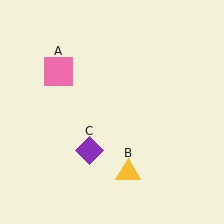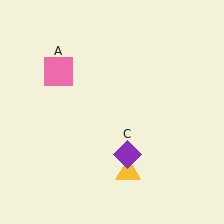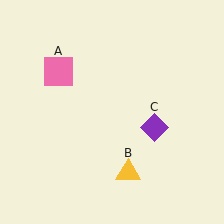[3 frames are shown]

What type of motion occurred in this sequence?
The purple diamond (object C) rotated counterclockwise around the center of the scene.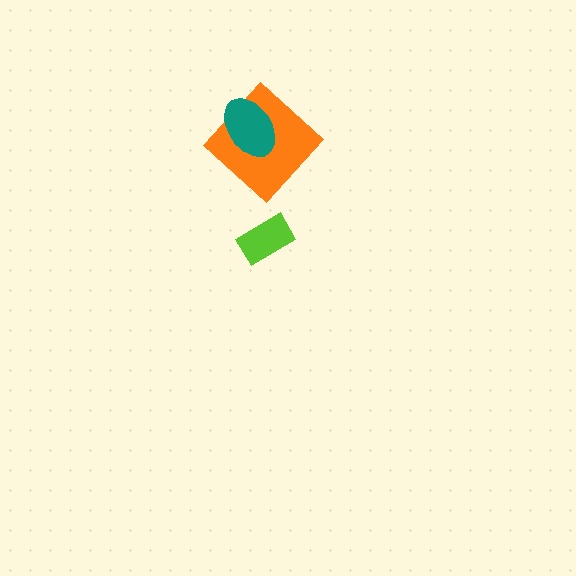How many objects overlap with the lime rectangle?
0 objects overlap with the lime rectangle.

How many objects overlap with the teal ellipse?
1 object overlaps with the teal ellipse.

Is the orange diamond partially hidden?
Yes, it is partially covered by another shape.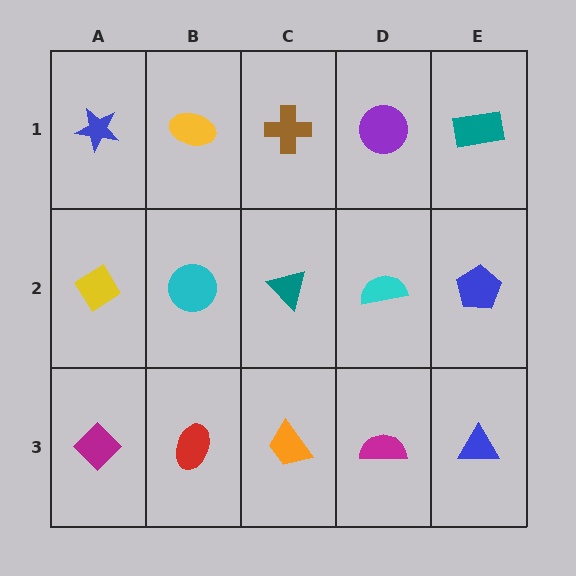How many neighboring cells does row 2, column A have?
3.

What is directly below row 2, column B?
A red ellipse.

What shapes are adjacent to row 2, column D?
A purple circle (row 1, column D), a magenta semicircle (row 3, column D), a teal triangle (row 2, column C), a blue pentagon (row 2, column E).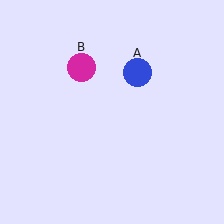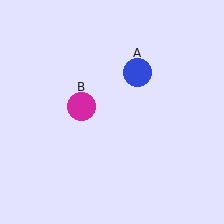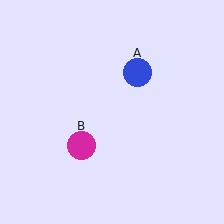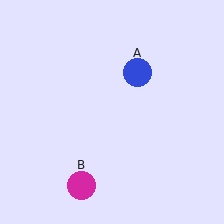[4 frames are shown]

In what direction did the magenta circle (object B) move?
The magenta circle (object B) moved down.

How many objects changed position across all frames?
1 object changed position: magenta circle (object B).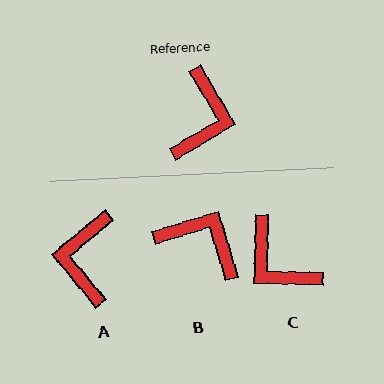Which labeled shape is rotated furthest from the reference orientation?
A, about 171 degrees away.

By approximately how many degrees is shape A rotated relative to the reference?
Approximately 171 degrees clockwise.